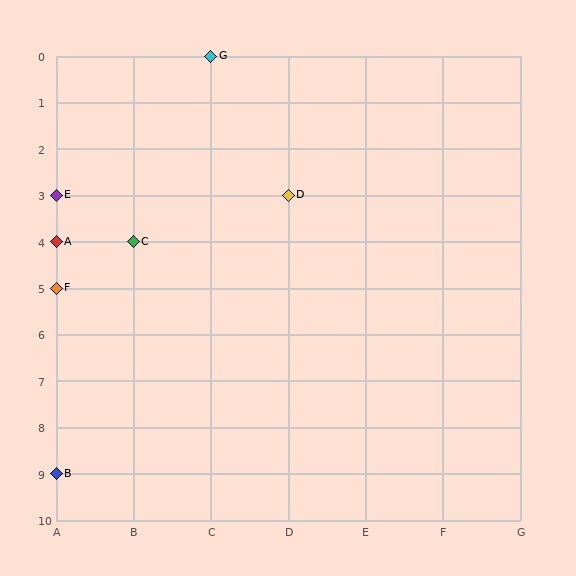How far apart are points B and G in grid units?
Points B and G are 2 columns and 9 rows apart (about 9.2 grid units diagonally).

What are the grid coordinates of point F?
Point F is at grid coordinates (A, 5).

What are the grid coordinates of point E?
Point E is at grid coordinates (A, 3).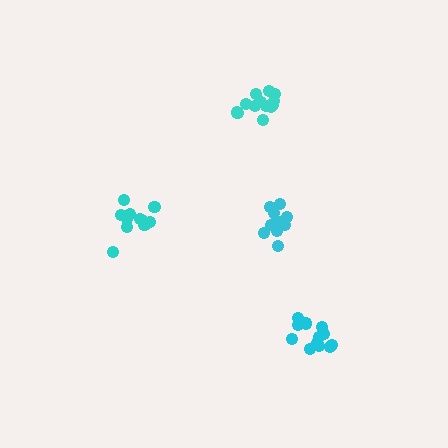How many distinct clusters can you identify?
There are 4 distinct clusters.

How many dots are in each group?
Group 1: 12 dots, Group 2: 11 dots, Group 3: 11 dots, Group 4: 13 dots (47 total).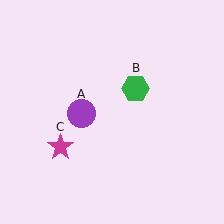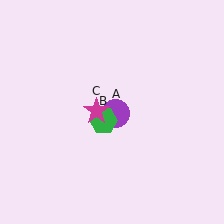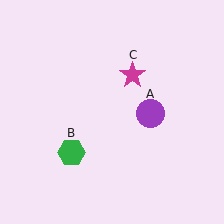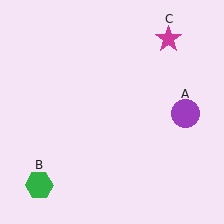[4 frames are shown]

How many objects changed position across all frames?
3 objects changed position: purple circle (object A), green hexagon (object B), magenta star (object C).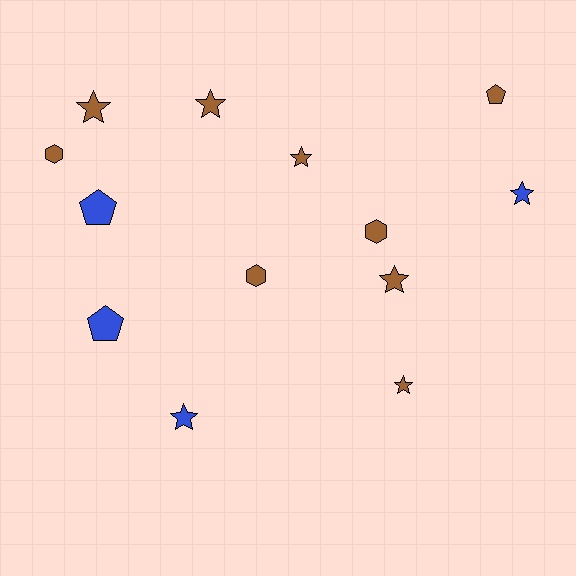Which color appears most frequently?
Brown, with 9 objects.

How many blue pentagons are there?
There are 2 blue pentagons.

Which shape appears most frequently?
Star, with 7 objects.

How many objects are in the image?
There are 13 objects.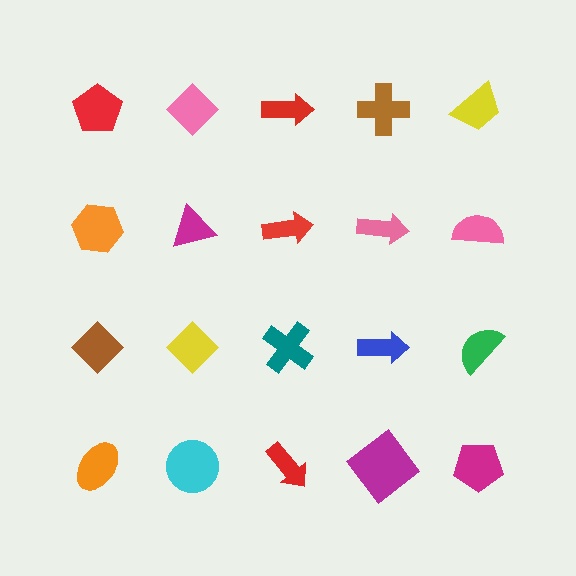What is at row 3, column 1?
A brown diamond.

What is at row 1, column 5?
A yellow trapezoid.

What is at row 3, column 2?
A yellow diamond.